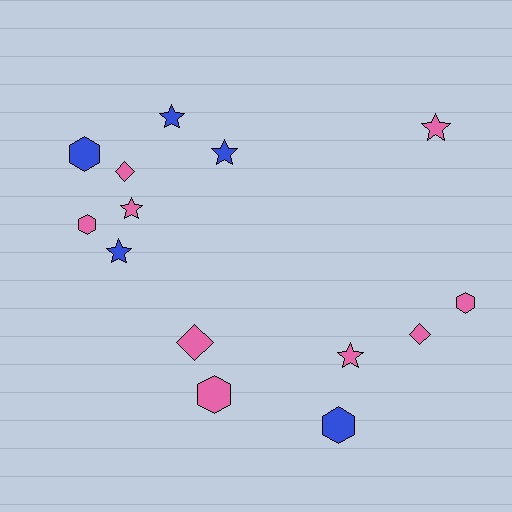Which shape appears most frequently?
Star, with 6 objects.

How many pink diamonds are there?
There are 3 pink diamonds.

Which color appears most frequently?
Pink, with 9 objects.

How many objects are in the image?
There are 14 objects.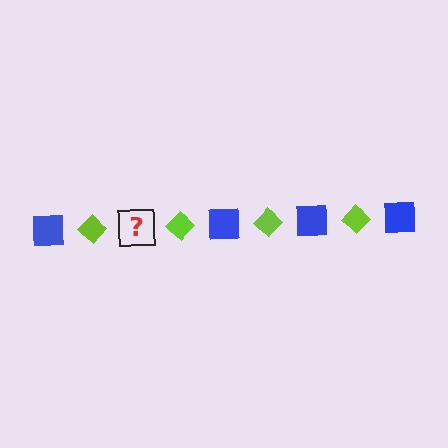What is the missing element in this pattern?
The missing element is a blue square.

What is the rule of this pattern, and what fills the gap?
The rule is that the pattern alternates between blue square and lime diamond. The gap should be filled with a blue square.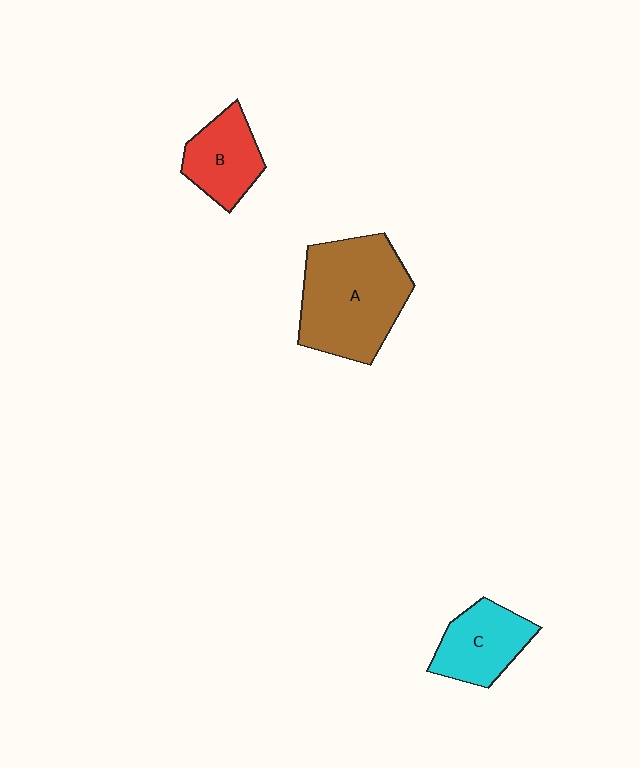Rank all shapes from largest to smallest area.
From largest to smallest: A (brown), C (cyan), B (red).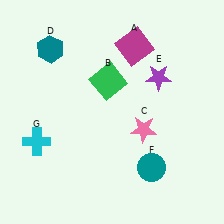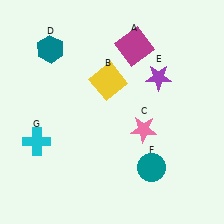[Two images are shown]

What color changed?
The square (B) changed from green in Image 1 to yellow in Image 2.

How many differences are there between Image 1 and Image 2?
There is 1 difference between the two images.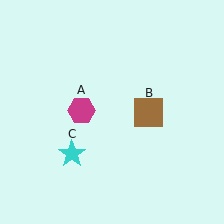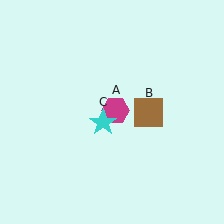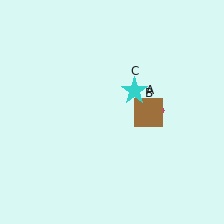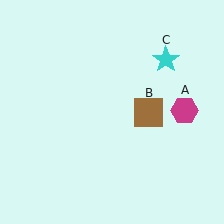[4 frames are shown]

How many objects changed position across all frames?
2 objects changed position: magenta hexagon (object A), cyan star (object C).